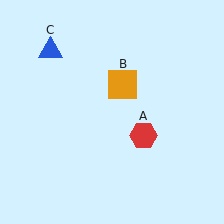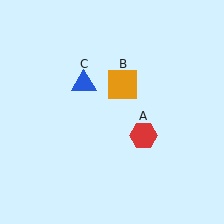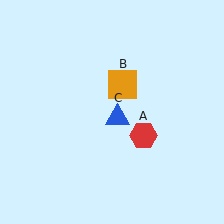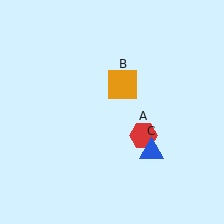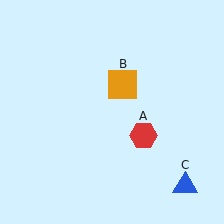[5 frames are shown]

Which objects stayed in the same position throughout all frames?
Red hexagon (object A) and orange square (object B) remained stationary.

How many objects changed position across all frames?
1 object changed position: blue triangle (object C).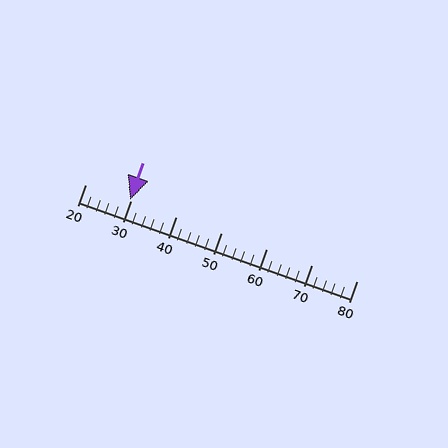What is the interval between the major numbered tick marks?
The major tick marks are spaced 10 units apart.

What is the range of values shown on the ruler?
The ruler shows values from 20 to 80.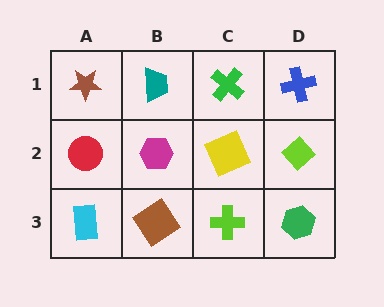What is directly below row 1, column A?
A red circle.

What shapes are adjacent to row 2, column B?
A teal trapezoid (row 1, column B), a brown diamond (row 3, column B), a red circle (row 2, column A), a yellow square (row 2, column C).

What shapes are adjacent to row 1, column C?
A yellow square (row 2, column C), a teal trapezoid (row 1, column B), a blue cross (row 1, column D).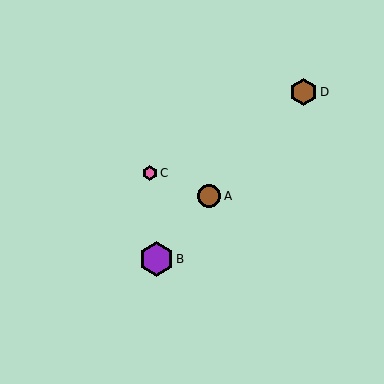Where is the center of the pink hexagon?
The center of the pink hexagon is at (150, 173).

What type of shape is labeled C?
Shape C is a pink hexagon.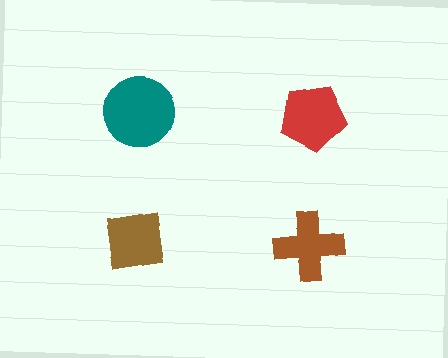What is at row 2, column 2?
A brown cross.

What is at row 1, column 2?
A red pentagon.